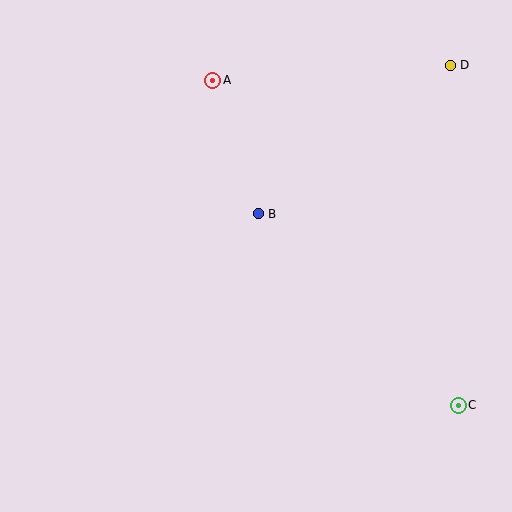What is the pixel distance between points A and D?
The distance between A and D is 238 pixels.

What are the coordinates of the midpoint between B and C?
The midpoint between B and C is at (358, 310).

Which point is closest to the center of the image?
Point B at (258, 214) is closest to the center.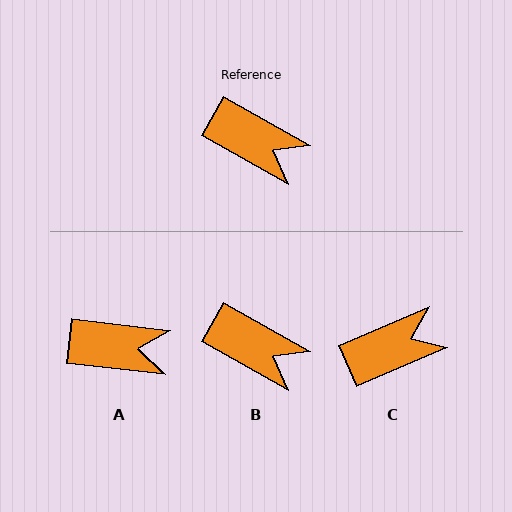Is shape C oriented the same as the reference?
No, it is off by about 53 degrees.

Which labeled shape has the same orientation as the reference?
B.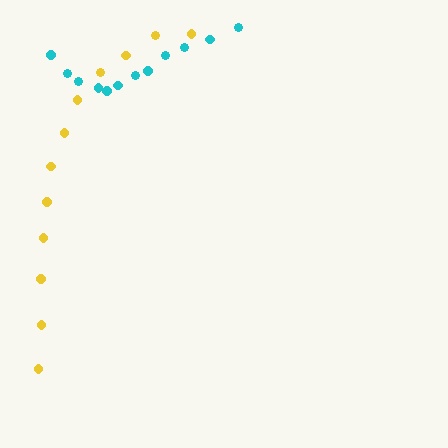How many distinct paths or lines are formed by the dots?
There are 2 distinct paths.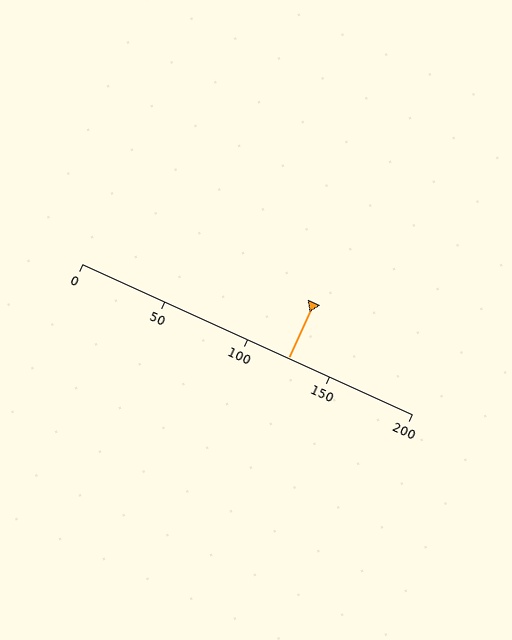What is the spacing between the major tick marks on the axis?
The major ticks are spaced 50 apart.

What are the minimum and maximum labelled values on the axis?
The axis runs from 0 to 200.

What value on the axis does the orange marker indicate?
The marker indicates approximately 125.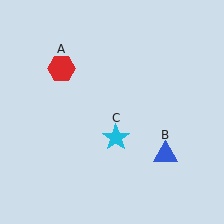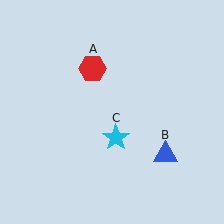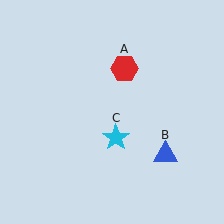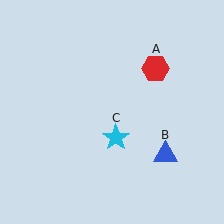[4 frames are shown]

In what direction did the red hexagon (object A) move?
The red hexagon (object A) moved right.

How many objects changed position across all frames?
1 object changed position: red hexagon (object A).